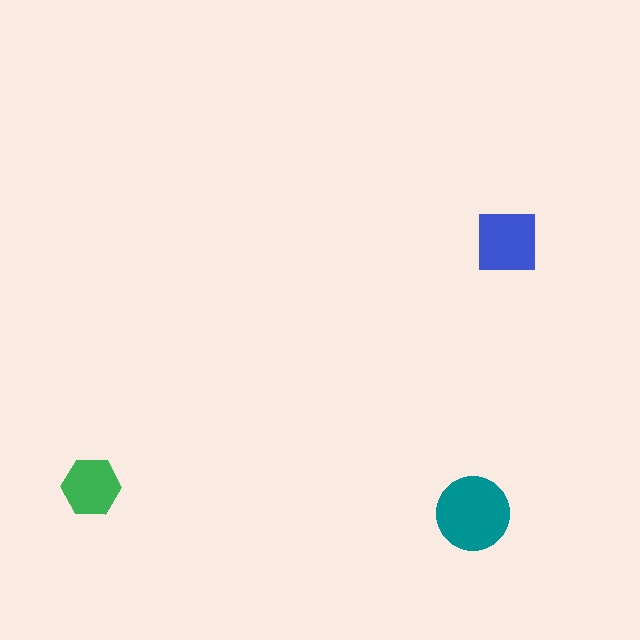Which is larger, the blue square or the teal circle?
The teal circle.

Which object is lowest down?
The teal circle is bottommost.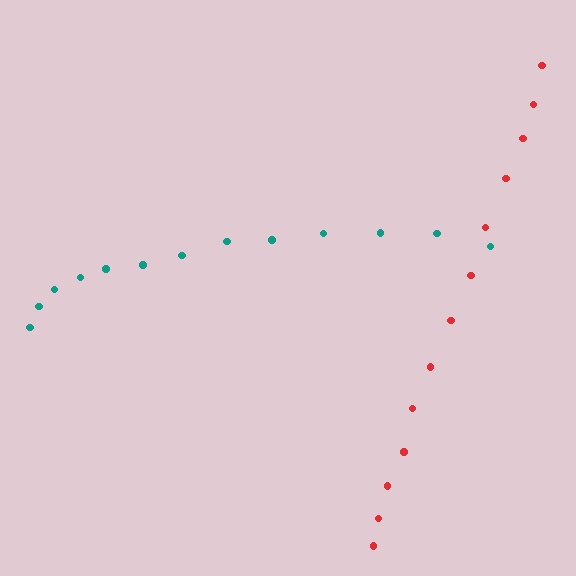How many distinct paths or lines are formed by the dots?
There are 2 distinct paths.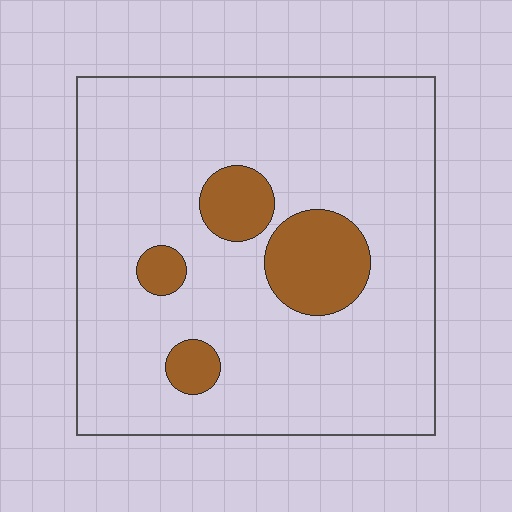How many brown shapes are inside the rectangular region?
4.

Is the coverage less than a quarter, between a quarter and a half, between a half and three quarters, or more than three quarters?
Less than a quarter.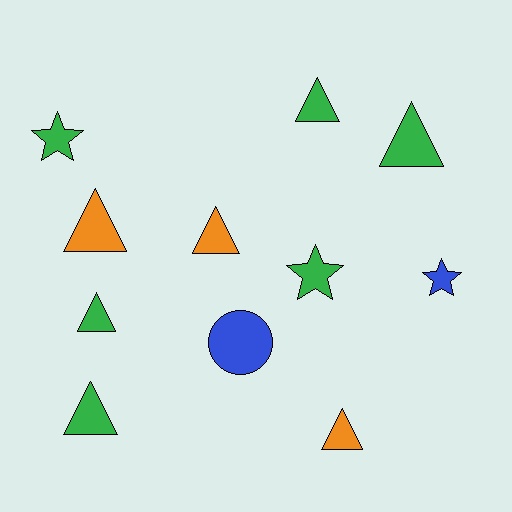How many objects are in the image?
There are 11 objects.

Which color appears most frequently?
Green, with 6 objects.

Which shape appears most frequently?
Triangle, with 7 objects.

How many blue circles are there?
There is 1 blue circle.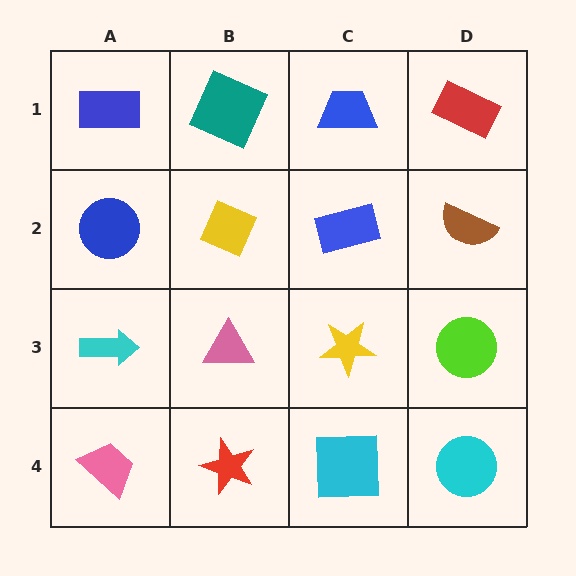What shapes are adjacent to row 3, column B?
A yellow diamond (row 2, column B), a red star (row 4, column B), a cyan arrow (row 3, column A), a yellow star (row 3, column C).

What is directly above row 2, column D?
A red rectangle.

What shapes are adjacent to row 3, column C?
A blue rectangle (row 2, column C), a cyan square (row 4, column C), a pink triangle (row 3, column B), a lime circle (row 3, column D).